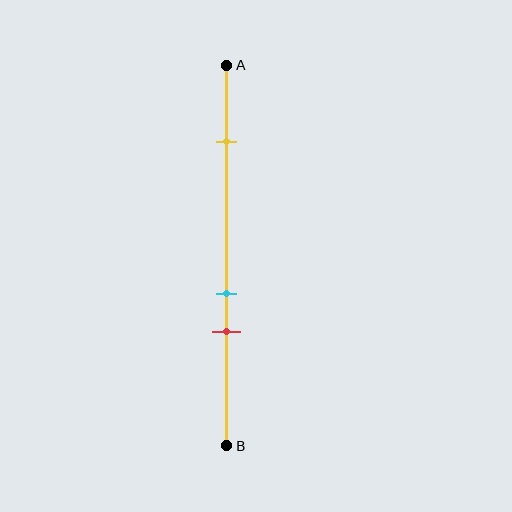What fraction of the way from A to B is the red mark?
The red mark is approximately 70% (0.7) of the way from A to B.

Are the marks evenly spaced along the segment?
No, the marks are not evenly spaced.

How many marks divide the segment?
There are 3 marks dividing the segment.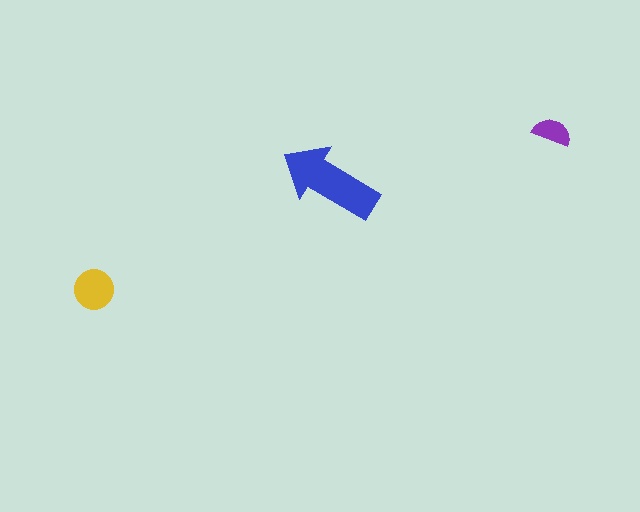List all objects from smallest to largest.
The purple semicircle, the yellow circle, the blue arrow.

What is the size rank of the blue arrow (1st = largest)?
1st.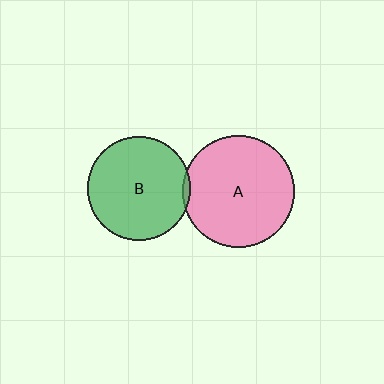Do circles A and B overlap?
Yes.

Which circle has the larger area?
Circle A (pink).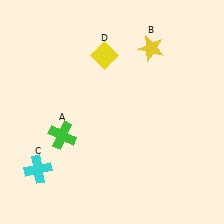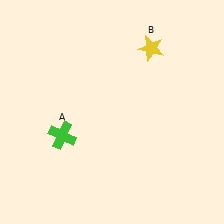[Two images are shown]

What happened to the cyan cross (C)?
The cyan cross (C) was removed in Image 2. It was in the bottom-left area of Image 1.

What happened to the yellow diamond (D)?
The yellow diamond (D) was removed in Image 2. It was in the top-left area of Image 1.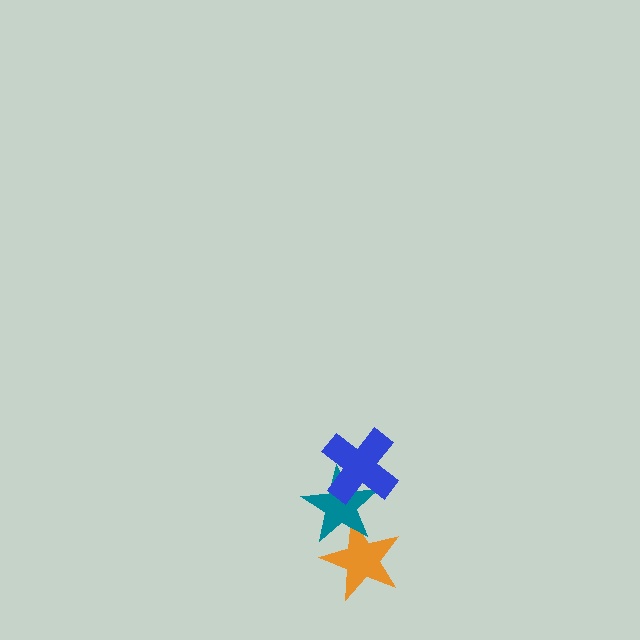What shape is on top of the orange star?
The teal star is on top of the orange star.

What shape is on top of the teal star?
The blue cross is on top of the teal star.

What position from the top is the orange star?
The orange star is 3rd from the top.